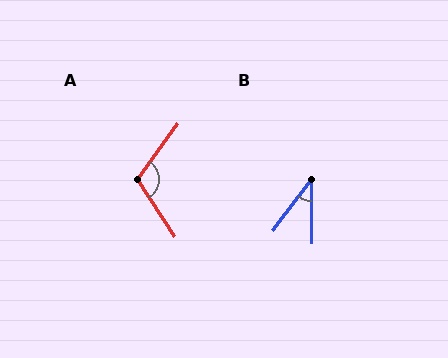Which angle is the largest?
A, at approximately 111 degrees.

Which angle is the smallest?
B, at approximately 38 degrees.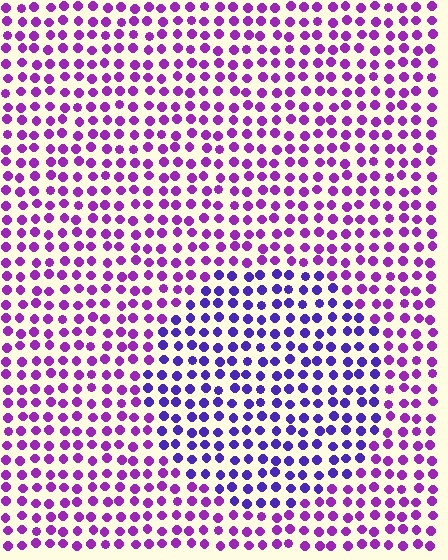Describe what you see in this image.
The image is filled with small purple elements in a uniform arrangement. A circle-shaped region is visible where the elements are tinted to a slightly different hue, forming a subtle color boundary.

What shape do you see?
I see a circle.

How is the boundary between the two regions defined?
The boundary is defined purely by a slight shift in hue (about 34 degrees). Spacing, size, and orientation are identical on both sides.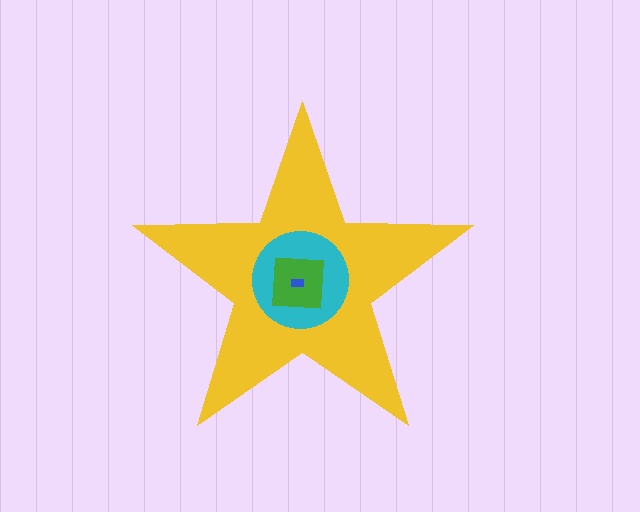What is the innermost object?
The blue rectangle.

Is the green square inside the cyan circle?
Yes.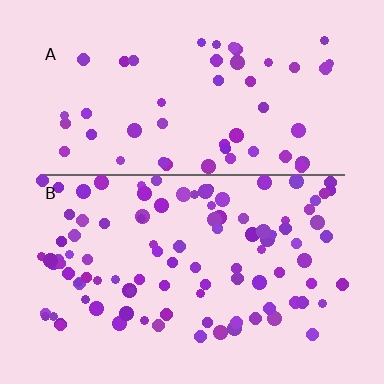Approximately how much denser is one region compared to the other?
Approximately 2.0× — region B over region A.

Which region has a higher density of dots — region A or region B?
B (the bottom).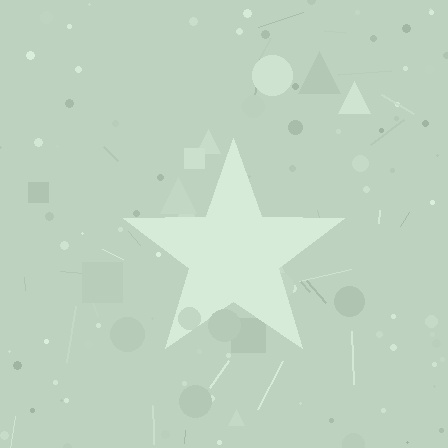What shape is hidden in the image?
A star is hidden in the image.